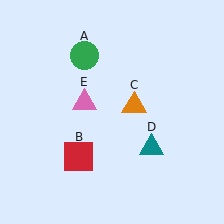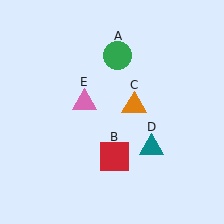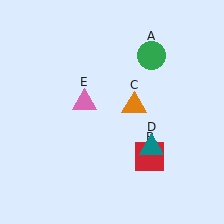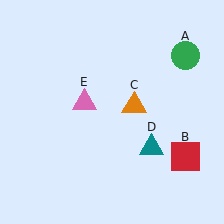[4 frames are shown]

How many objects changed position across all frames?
2 objects changed position: green circle (object A), red square (object B).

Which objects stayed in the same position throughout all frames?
Orange triangle (object C) and teal triangle (object D) and pink triangle (object E) remained stationary.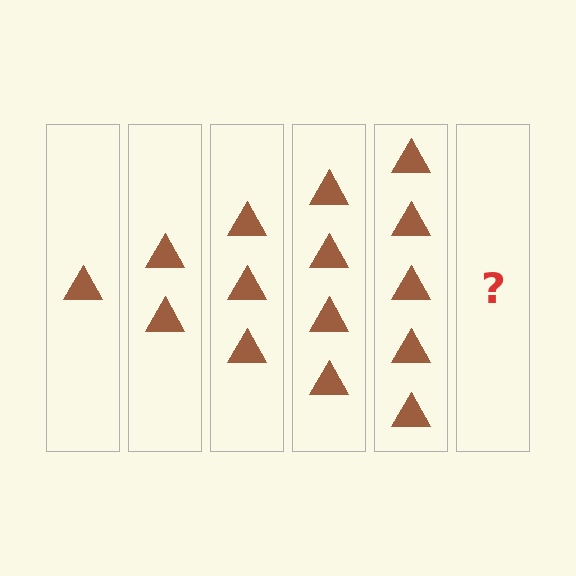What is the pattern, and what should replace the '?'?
The pattern is that each step adds one more triangle. The '?' should be 6 triangles.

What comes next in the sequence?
The next element should be 6 triangles.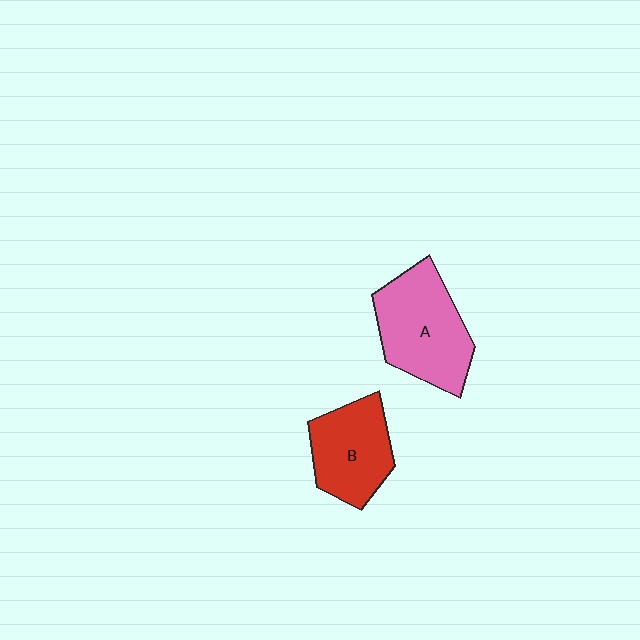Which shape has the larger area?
Shape A (pink).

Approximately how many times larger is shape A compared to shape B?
Approximately 1.3 times.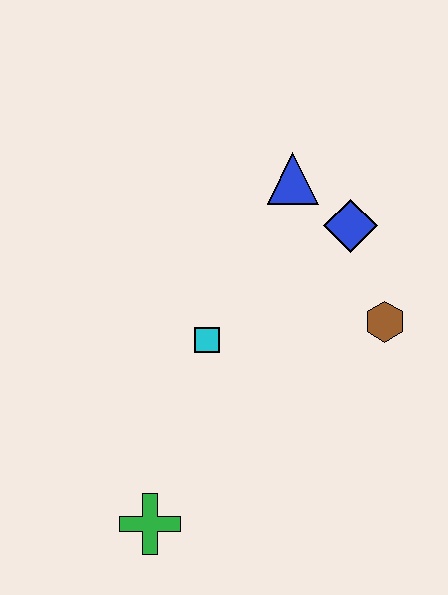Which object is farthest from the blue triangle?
The green cross is farthest from the blue triangle.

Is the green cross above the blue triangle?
No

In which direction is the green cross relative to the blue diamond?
The green cross is below the blue diamond.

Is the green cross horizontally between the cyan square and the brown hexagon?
No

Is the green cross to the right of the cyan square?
No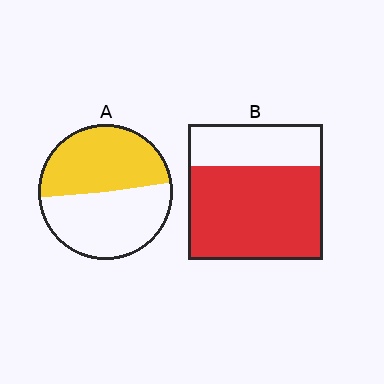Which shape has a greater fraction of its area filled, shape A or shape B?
Shape B.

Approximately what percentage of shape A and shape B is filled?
A is approximately 50% and B is approximately 70%.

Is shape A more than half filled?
Roughly half.